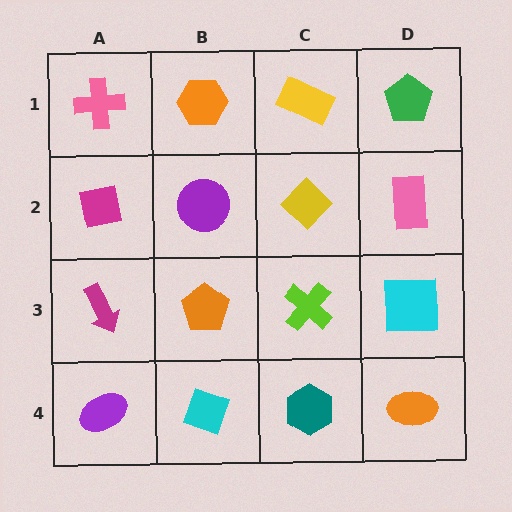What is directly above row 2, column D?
A green pentagon.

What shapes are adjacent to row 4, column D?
A cyan square (row 3, column D), a teal hexagon (row 4, column C).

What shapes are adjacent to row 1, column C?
A yellow diamond (row 2, column C), an orange hexagon (row 1, column B), a green pentagon (row 1, column D).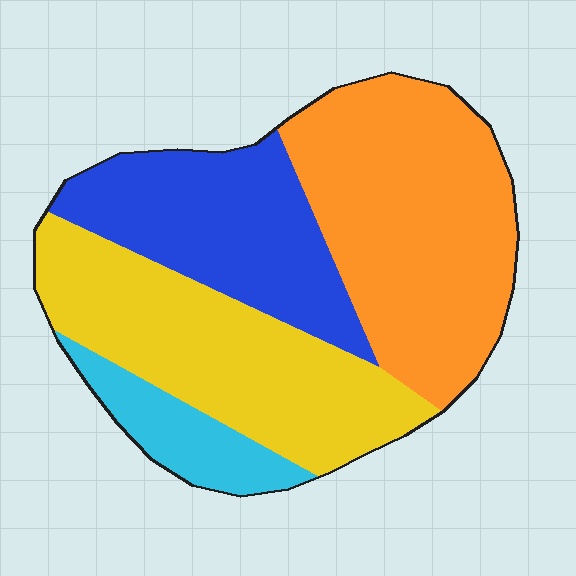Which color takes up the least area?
Cyan, at roughly 10%.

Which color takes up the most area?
Orange, at roughly 35%.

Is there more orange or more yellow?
Orange.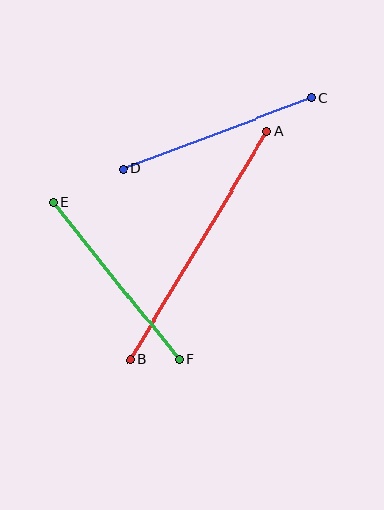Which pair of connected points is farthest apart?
Points A and B are farthest apart.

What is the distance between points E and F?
The distance is approximately 202 pixels.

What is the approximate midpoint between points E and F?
The midpoint is at approximately (116, 281) pixels.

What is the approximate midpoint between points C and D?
The midpoint is at approximately (217, 133) pixels.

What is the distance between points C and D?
The distance is approximately 200 pixels.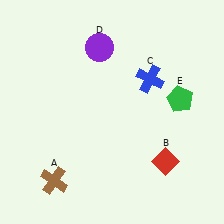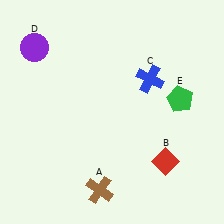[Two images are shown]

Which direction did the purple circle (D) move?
The purple circle (D) moved left.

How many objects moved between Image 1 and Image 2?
2 objects moved between the two images.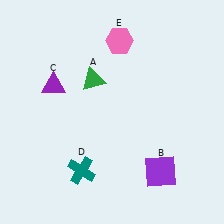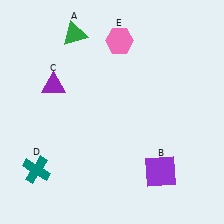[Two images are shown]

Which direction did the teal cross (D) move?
The teal cross (D) moved left.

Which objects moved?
The objects that moved are: the green triangle (A), the teal cross (D).